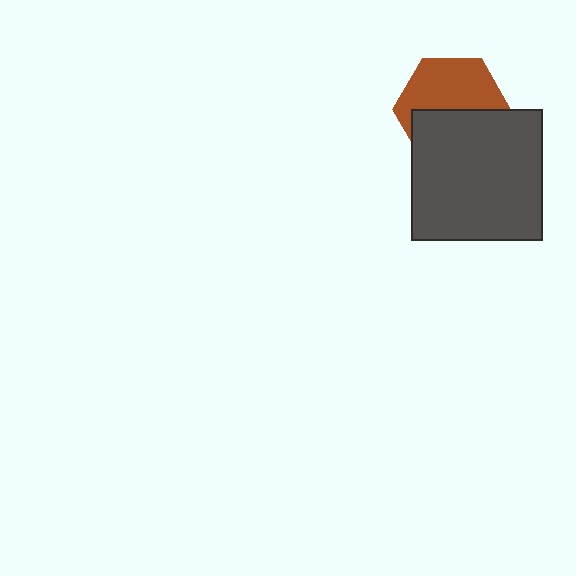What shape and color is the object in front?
The object in front is a dark gray square.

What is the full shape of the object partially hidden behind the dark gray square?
The partially hidden object is a brown hexagon.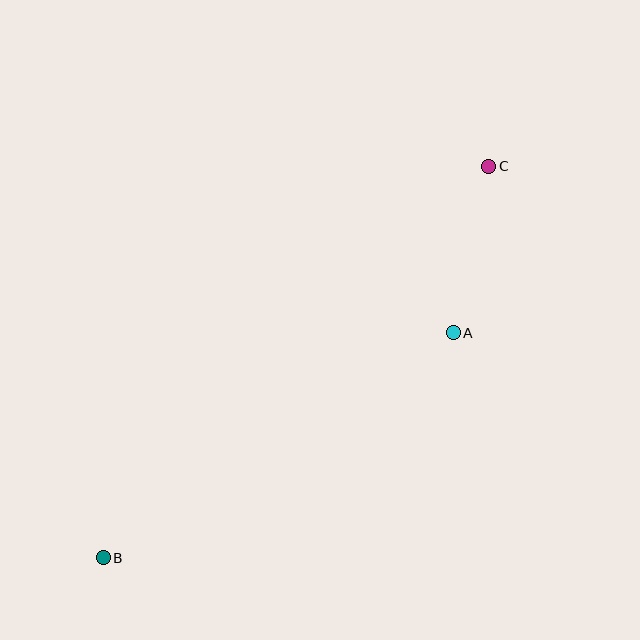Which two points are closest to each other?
Points A and C are closest to each other.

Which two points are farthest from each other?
Points B and C are farthest from each other.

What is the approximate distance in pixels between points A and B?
The distance between A and B is approximately 416 pixels.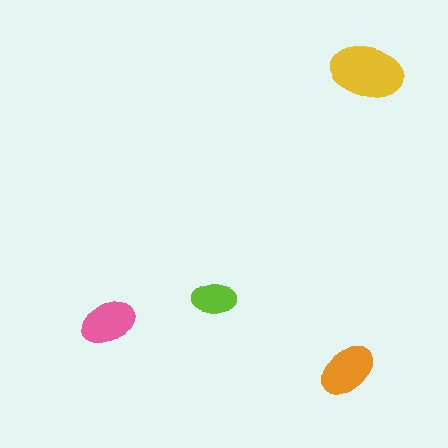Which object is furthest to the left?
The pink ellipse is leftmost.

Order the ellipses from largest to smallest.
the yellow one, the orange one, the pink one, the lime one.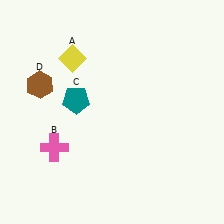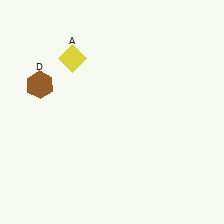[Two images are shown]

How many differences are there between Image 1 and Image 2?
There are 2 differences between the two images.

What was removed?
The teal pentagon (C), the pink cross (B) were removed in Image 2.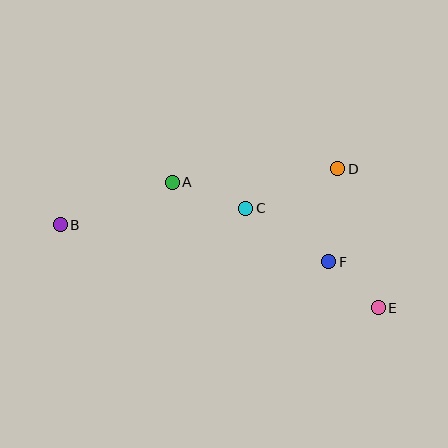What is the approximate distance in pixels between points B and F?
The distance between B and F is approximately 271 pixels.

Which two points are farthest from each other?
Points B and E are farthest from each other.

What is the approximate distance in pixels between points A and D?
The distance between A and D is approximately 166 pixels.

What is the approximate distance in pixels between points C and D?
The distance between C and D is approximately 100 pixels.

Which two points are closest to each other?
Points E and F are closest to each other.